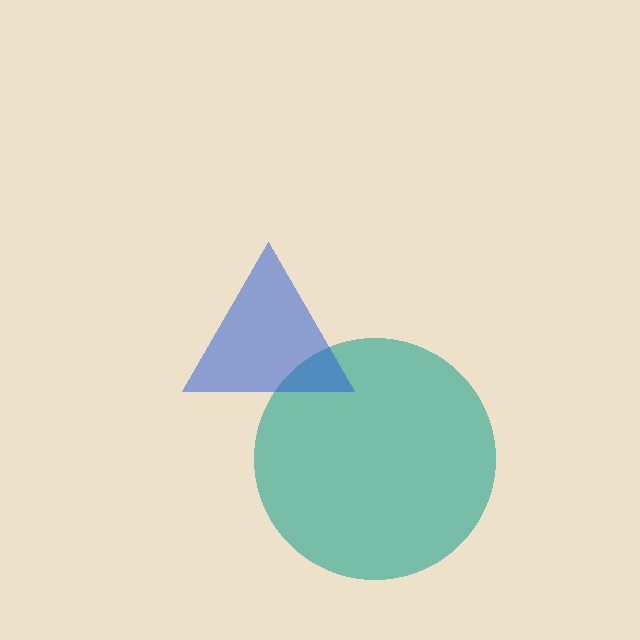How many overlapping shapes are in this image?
There are 2 overlapping shapes in the image.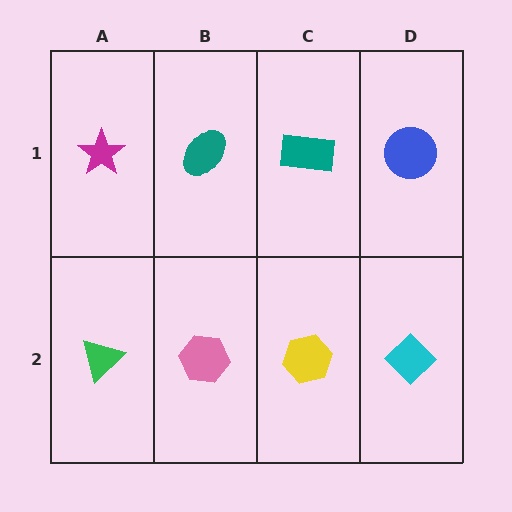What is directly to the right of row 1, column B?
A teal rectangle.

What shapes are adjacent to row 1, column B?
A pink hexagon (row 2, column B), a magenta star (row 1, column A), a teal rectangle (row 1, column C).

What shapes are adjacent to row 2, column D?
A blue circle (row 1, column D), a yellow hexagon (row 2, column C).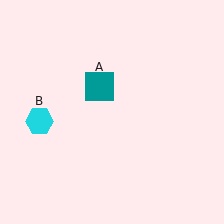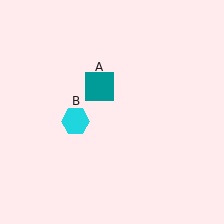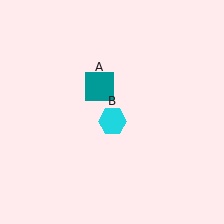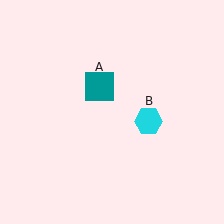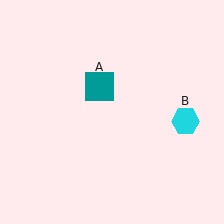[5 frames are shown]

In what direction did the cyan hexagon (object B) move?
The cyan hexagon (object B) moved right.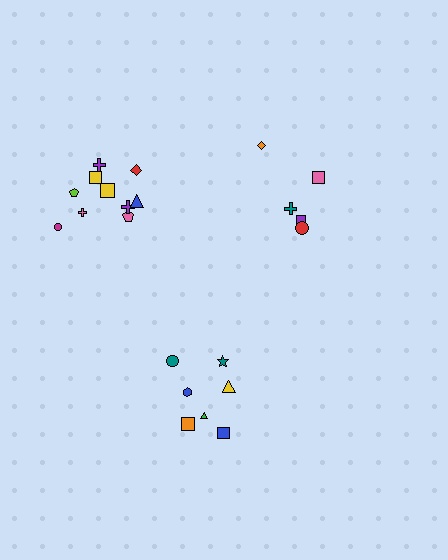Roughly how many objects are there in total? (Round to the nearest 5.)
Roughly 20 objects in total.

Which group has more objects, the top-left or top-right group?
The top-left group.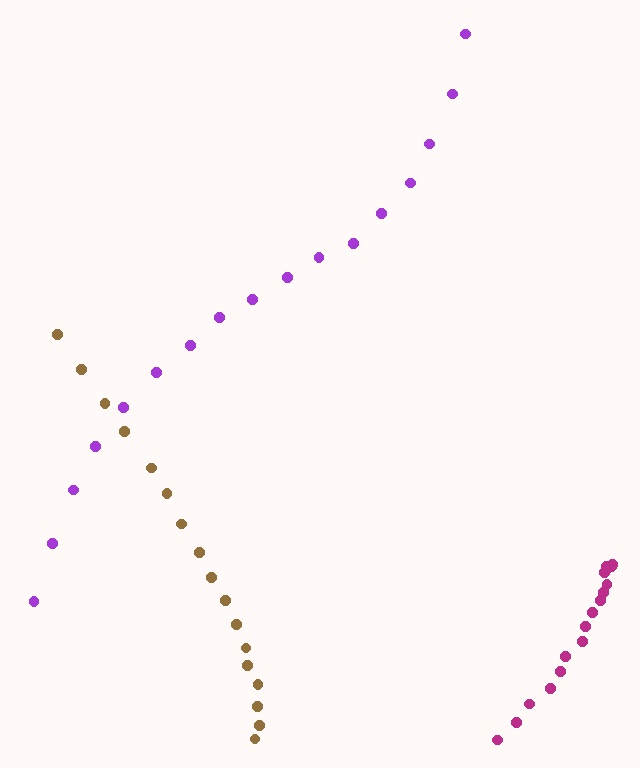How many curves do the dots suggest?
There are 3 distinct paths.